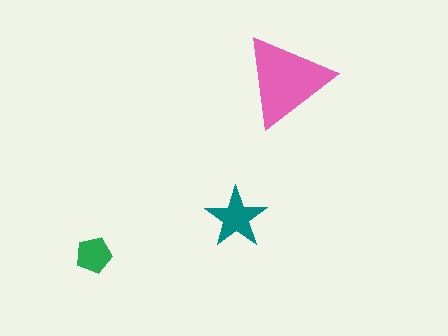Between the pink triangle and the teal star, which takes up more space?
The pink triangle.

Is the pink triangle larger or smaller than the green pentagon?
Larger.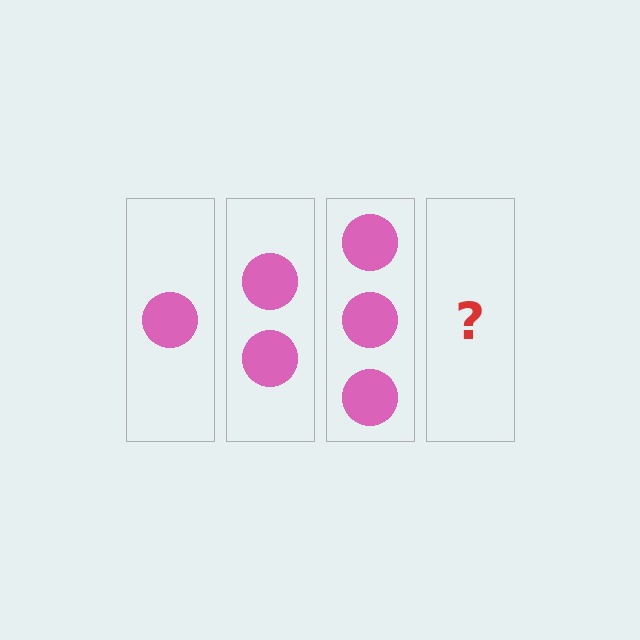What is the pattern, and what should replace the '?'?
The pattern is that each step adds one more circle. The '?' should be 4 circles.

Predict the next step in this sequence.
The next step is 4 circles.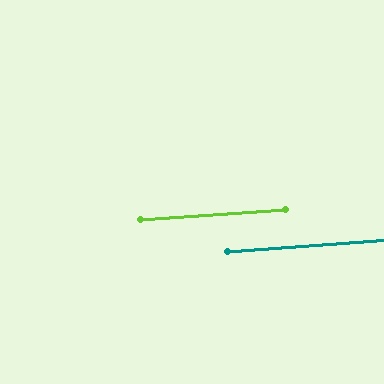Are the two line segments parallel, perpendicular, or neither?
Parallel — their directions differ by only 0.3°.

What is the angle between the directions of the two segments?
Approximately 0 degrees.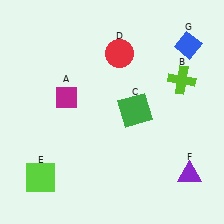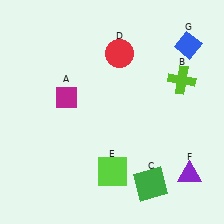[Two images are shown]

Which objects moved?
The objects that moved are: the green square (C), the lime square (E).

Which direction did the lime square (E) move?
The lime square (E) moved right.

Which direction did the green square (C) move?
The green square (C) moved down.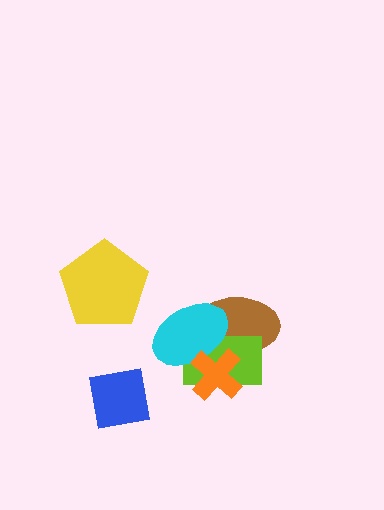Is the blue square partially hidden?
No, no other shape covers it.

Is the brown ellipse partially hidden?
Yes, it is partially covered by another shape.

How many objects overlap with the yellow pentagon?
0 objects overlap with the yellow pentagon.